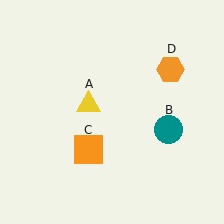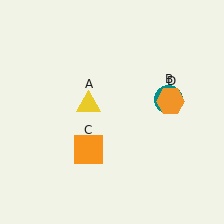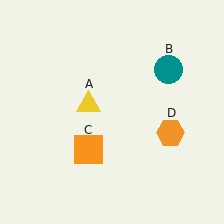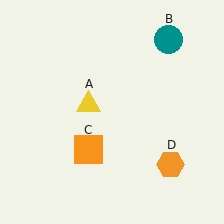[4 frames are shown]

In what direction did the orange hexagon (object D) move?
The orange hexagon (object D) moved down.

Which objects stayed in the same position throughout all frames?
Yellow triangle (object A) and orange square (object C) remained stationary.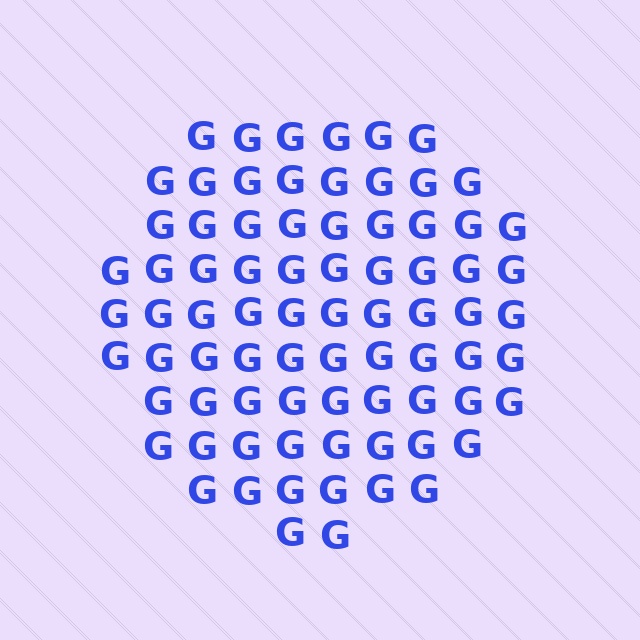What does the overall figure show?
The overall figure shows a circle.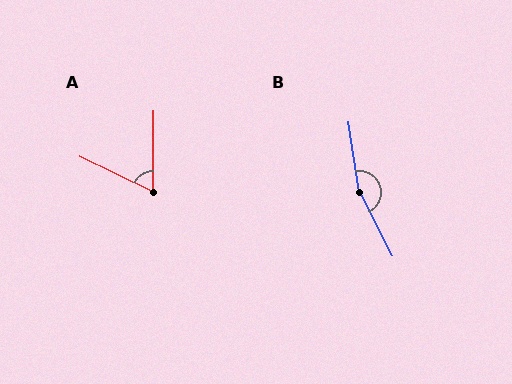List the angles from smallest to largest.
A (64°), B (162°).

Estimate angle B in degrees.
Approximately 162 degrees.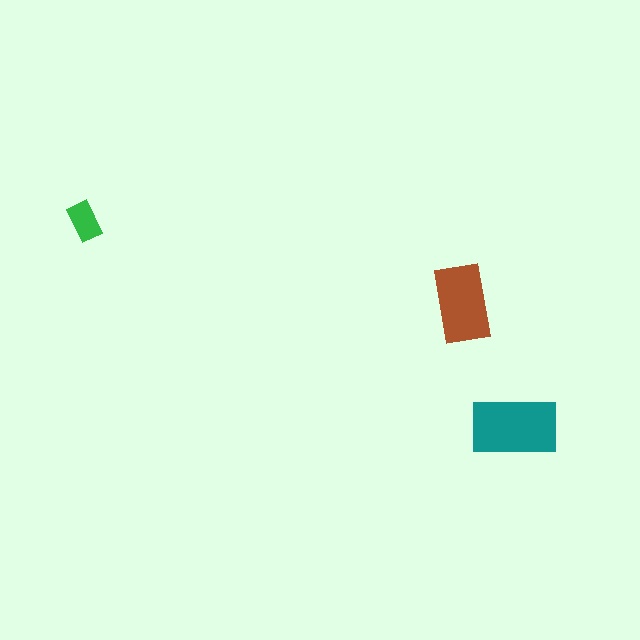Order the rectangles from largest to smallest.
the teal one, the brown one, the green one.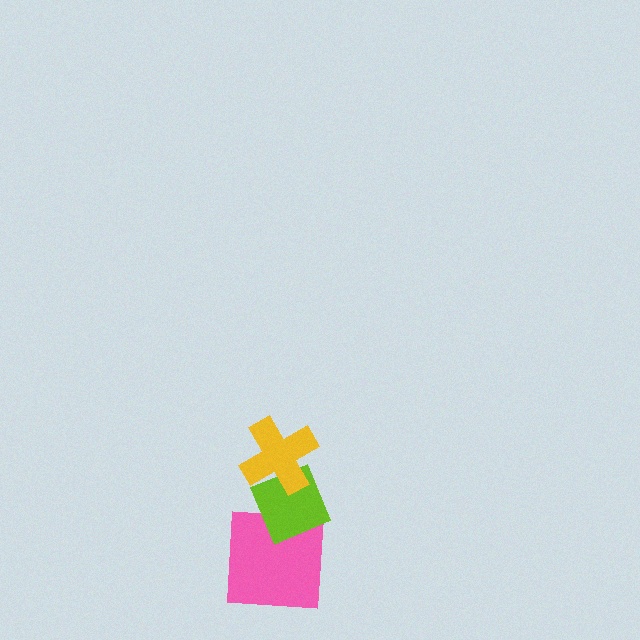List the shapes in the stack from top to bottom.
From top to bottom: the yellow cross, the lime diamond, the pink square.